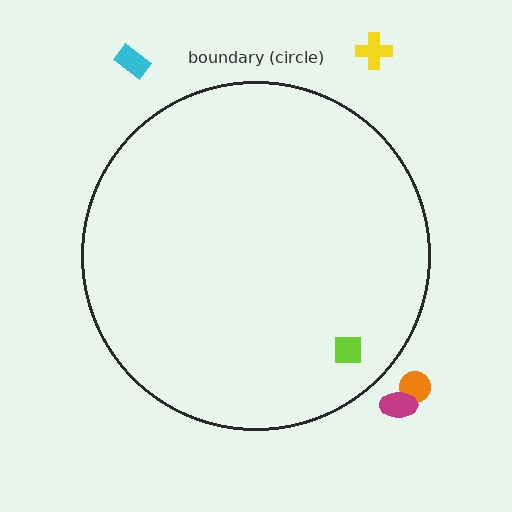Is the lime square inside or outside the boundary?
Inside.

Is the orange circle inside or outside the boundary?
Outside.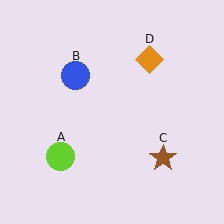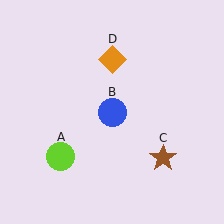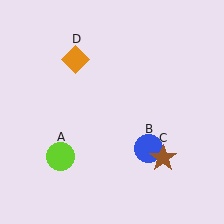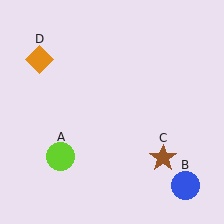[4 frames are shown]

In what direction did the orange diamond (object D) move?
The orange diamond (object D) moved left.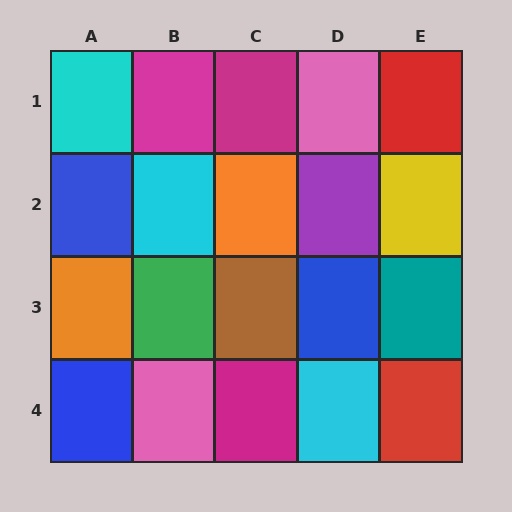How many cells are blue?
3 cells are blue.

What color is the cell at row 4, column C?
Magenta.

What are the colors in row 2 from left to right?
Blue, cyan, orange, purple, yellow.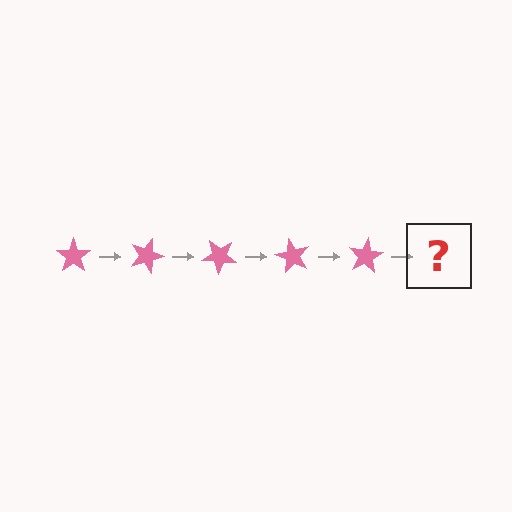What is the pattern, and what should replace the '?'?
The pattern is that the star rotates 20 degrees each step. The '?' should be a pink star rotated 100 degrees.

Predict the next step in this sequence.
The next step is a pink star rotated 100 degrees.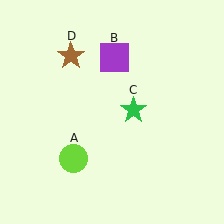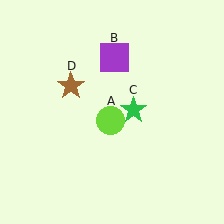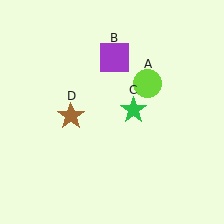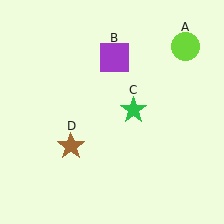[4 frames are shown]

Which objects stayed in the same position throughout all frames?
Purple square (object B) and green star (object C) remained stationary.